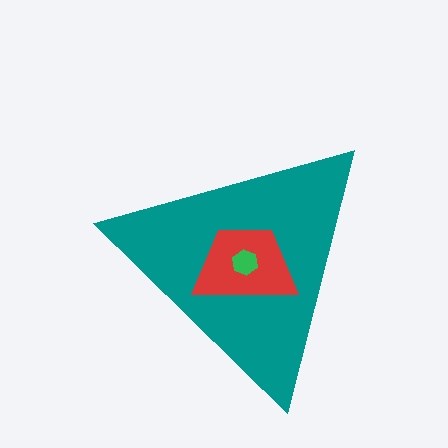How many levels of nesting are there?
3.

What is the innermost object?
The green hexagon.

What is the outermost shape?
The teal triangle.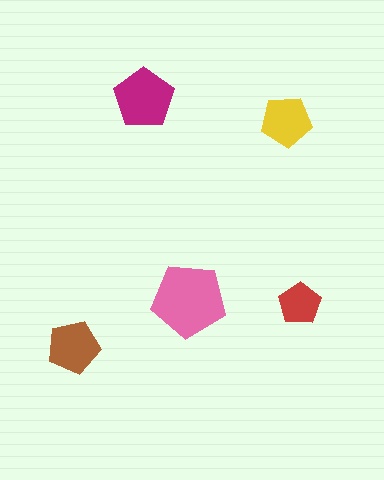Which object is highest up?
The magenta pentagon is topmost.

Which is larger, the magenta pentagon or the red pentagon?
The magenta one.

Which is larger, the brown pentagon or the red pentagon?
The brown one.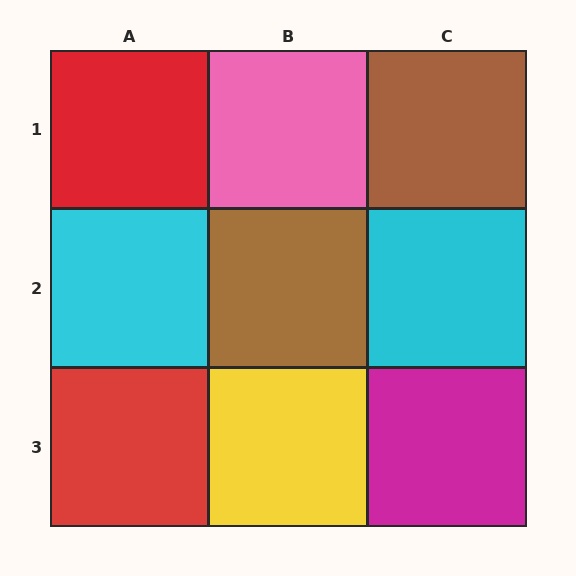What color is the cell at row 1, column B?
Pink.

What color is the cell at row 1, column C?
Brown.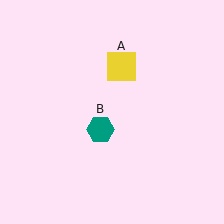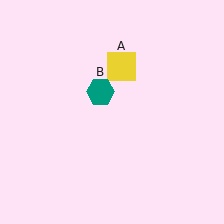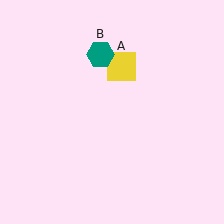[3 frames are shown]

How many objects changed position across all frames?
1 object changed position: teal hexagon (object B).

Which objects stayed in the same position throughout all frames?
Yellow square (object A) remained stationary.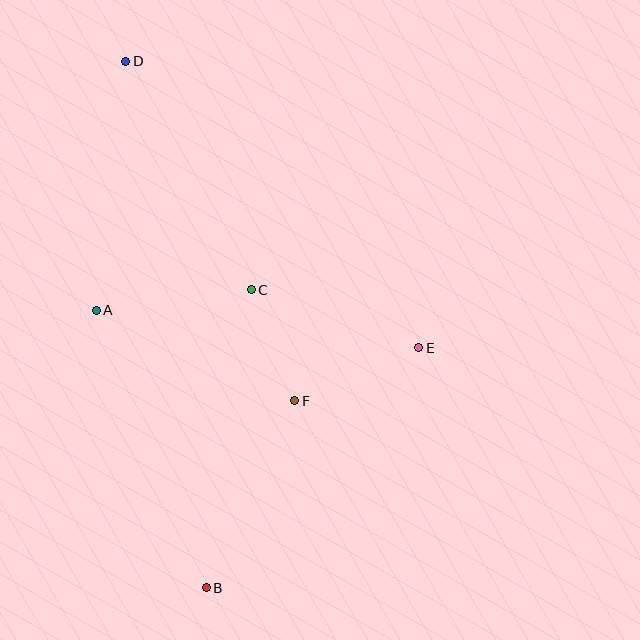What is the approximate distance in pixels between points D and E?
The distance between D and E is approximately 410 pixels.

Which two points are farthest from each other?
Points B and D are farthest from each other.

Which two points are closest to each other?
Points C and F are closest to each other.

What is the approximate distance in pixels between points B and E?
The distance between B and E is approximately 320 pixels.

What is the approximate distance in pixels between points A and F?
The distance between A and F is approximately 218 pixels.